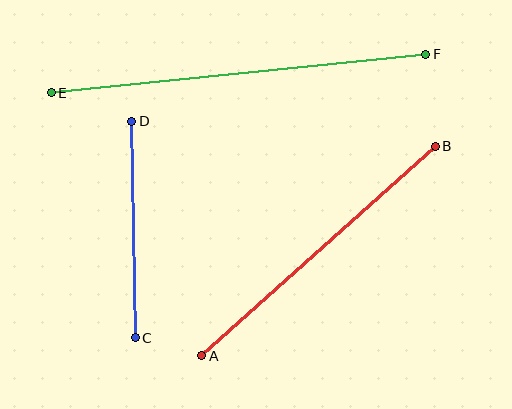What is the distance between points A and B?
The distance is approximately 313 pixels.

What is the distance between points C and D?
The distance is approximately 216 pixels.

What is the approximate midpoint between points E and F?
The midpoint is at approximately (238, 74) pixels.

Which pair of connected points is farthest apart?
Points E and F are farthest apart.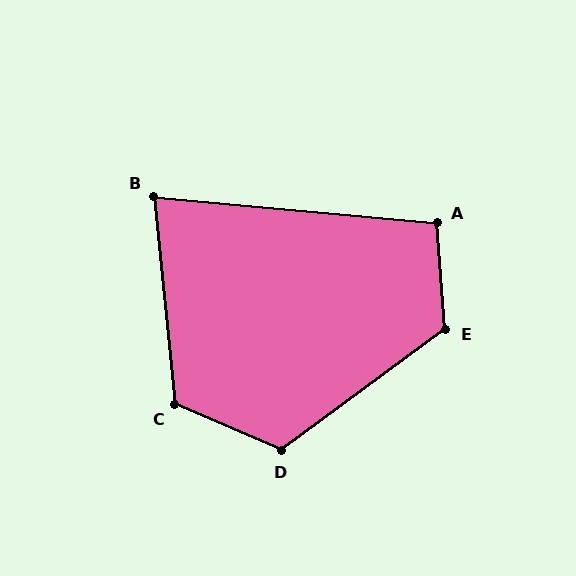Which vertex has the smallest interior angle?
B, at approximately 79 degrees.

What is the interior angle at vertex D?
Approximately 120 degrees (obtuse).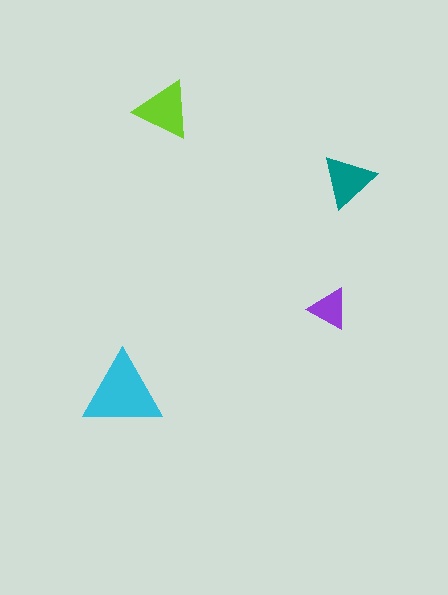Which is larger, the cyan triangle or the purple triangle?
The cyan one.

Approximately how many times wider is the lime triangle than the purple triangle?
About 1.5 times wider.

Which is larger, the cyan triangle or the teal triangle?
The cyan one.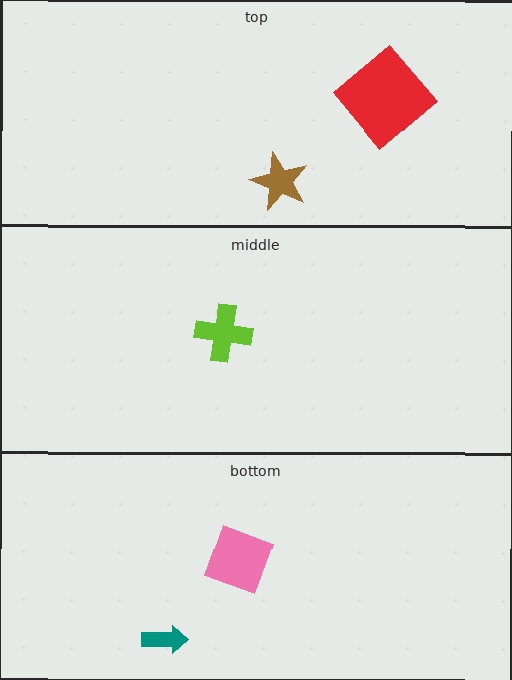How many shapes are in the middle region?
1.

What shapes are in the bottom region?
The pink diamond, the teal arrow.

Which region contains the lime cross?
The middle region.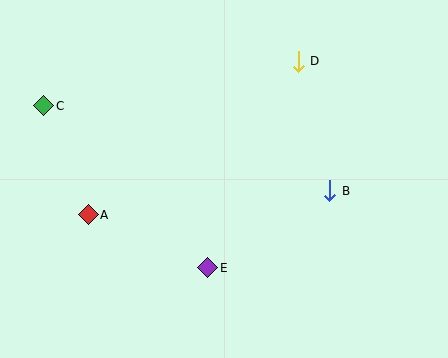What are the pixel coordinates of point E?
Point E is at (208, 268).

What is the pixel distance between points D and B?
The distance between D and B is 133 pixels.